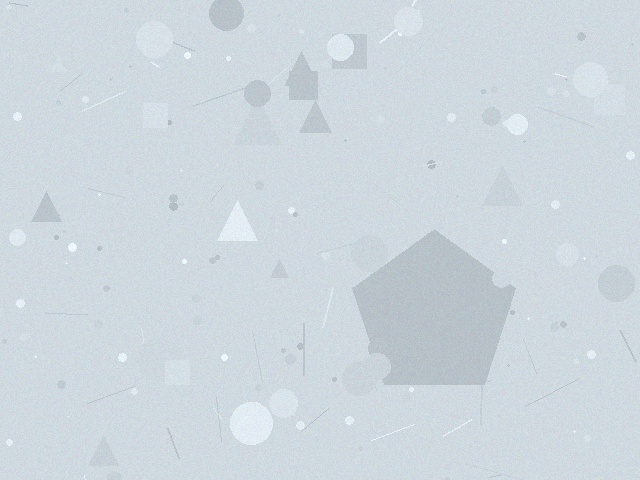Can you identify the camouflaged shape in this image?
The camouflaged shape is a pentagon.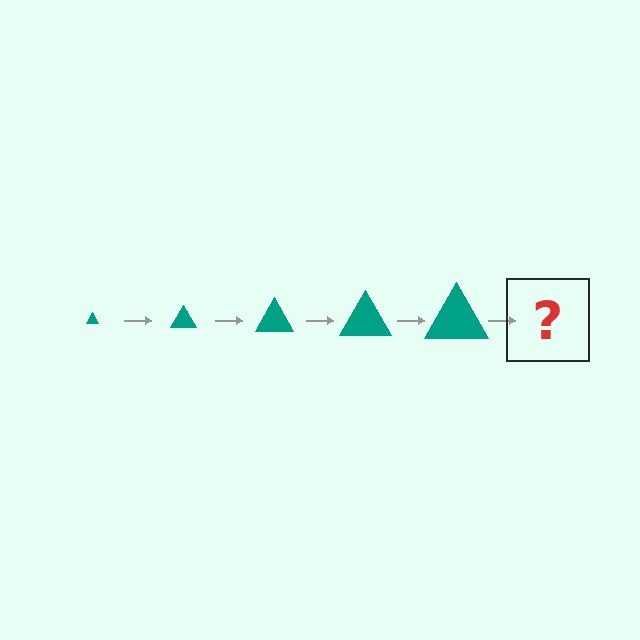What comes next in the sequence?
The next element should be a teal triangle, larger than the previous one.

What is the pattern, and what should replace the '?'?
The pattern is that the triangle gets progressively larger each step. The '?' should be a teal triangle, larger than the previous one.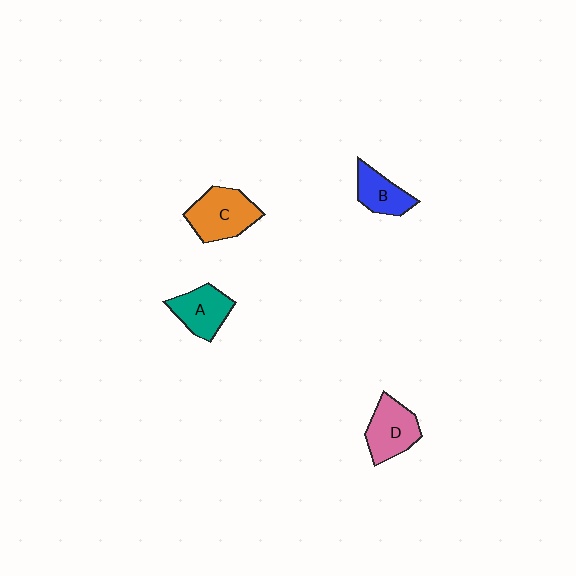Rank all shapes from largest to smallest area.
From largest to smallest: C (orange), D (pink), A (teal), B (blue).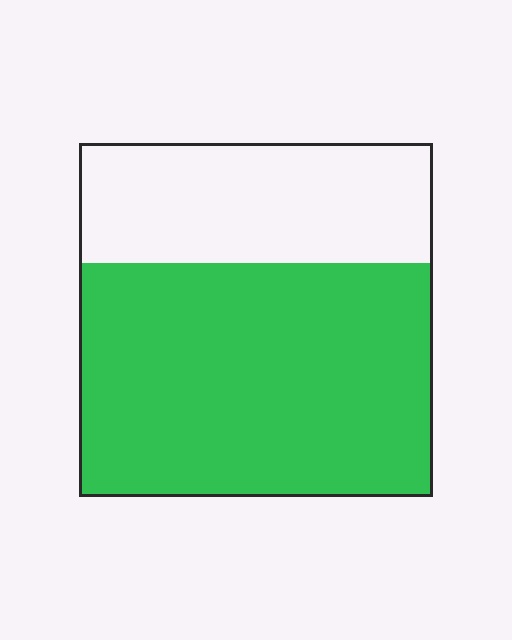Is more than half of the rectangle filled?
Yes.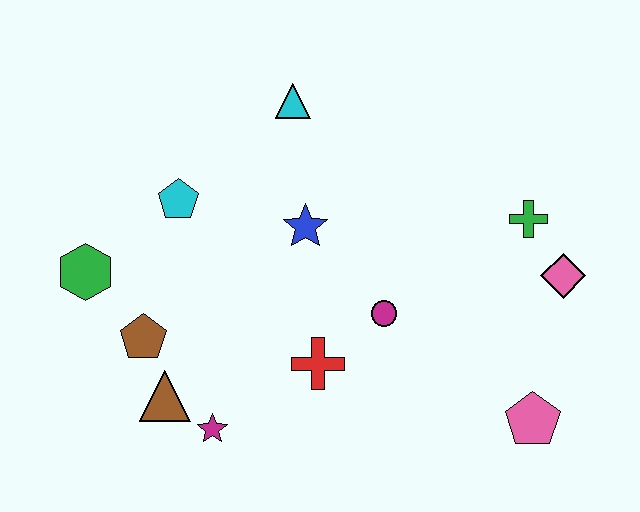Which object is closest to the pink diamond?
The green cross is closest to the pink diamond.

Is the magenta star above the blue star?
No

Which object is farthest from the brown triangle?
The pink diamond is farthest from the brown triangle.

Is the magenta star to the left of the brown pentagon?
No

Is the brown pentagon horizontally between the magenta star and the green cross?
No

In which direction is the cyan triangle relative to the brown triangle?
The cyan triangle is above the brown triangle.